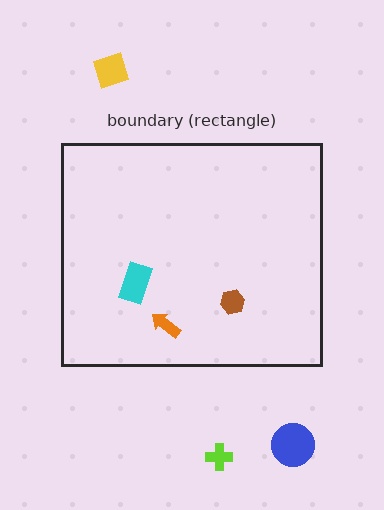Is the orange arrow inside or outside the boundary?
Inside.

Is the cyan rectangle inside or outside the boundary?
Inside.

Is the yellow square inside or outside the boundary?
Outside.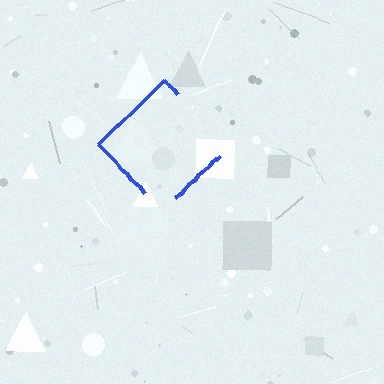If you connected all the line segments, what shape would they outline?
They would outline a diamond.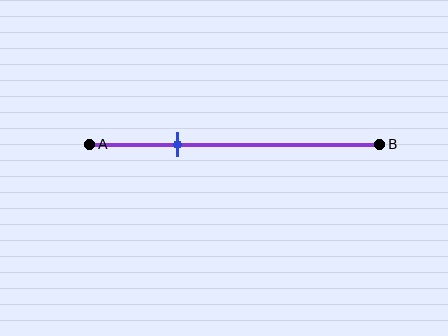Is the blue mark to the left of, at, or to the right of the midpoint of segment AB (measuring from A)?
The blue mark is to the left of the midpoint of segment AB.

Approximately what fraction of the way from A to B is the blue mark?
The blue mark is approximately 30% of the way from A to B.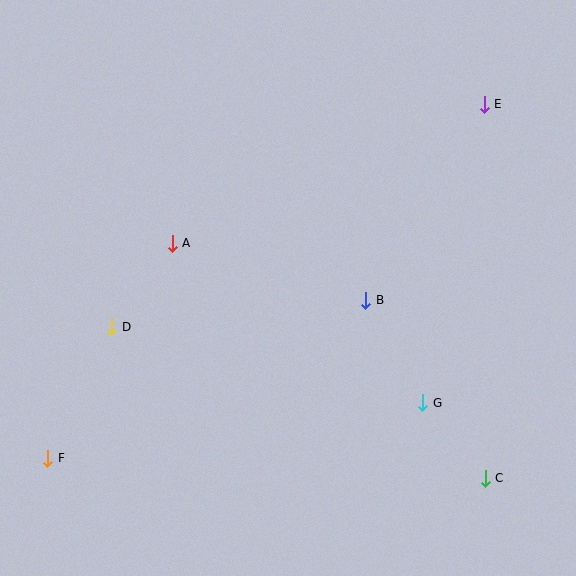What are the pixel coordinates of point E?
Point E is at (484, 104).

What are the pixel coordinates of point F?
Point F is at (48, 459).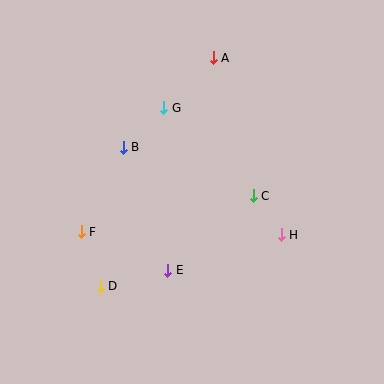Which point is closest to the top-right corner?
Point A is closest to the top-right corner.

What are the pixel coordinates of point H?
Point H is at (281, 235).